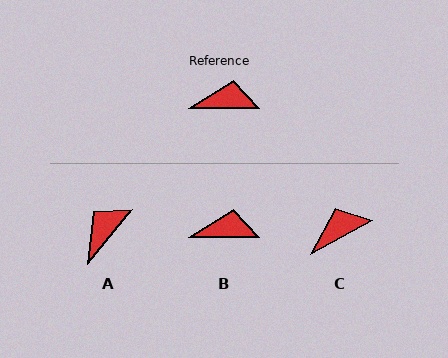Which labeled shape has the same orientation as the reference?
B.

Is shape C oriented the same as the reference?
No, it is off by about 29 degrees.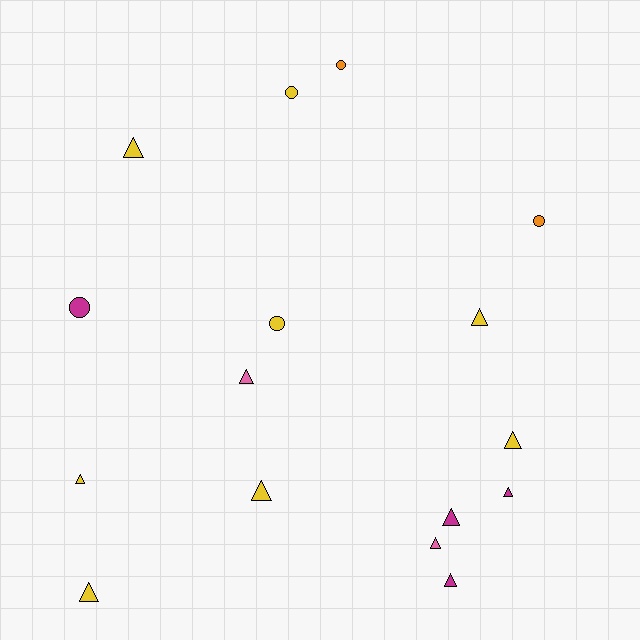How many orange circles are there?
There are 2 orange circles.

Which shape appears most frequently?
Triangle, with 11 objects.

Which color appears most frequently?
Yellow, with 8 objects.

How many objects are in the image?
There are 16 objects.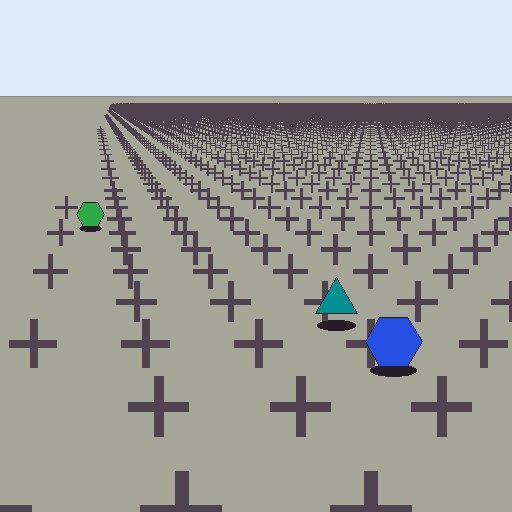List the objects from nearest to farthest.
From nearest to farthest: the blue hexagon, the teal triangle, the green hexagon.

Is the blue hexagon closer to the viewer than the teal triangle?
Yes. The blue hexagon is closer — you can tell from the texture gradient: the ground texture is coarser near it.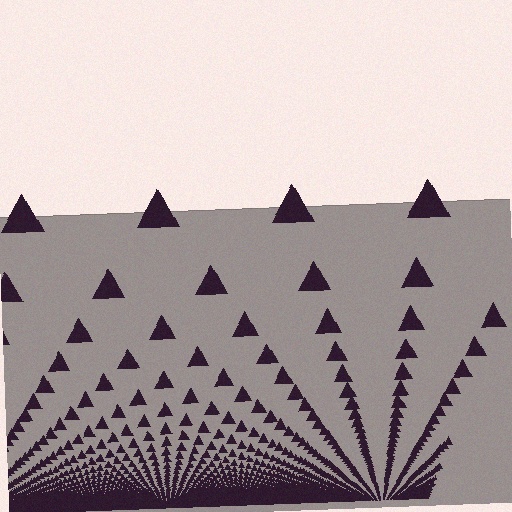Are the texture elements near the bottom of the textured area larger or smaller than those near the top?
Smaller. The gradient is inverted — elements near the bottom are smaller and denser.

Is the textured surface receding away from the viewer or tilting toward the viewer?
The surface appears to tilt toward the viewer. Texture elements get larger and sparser toward the top.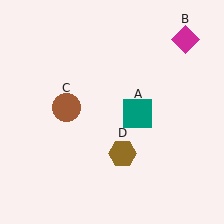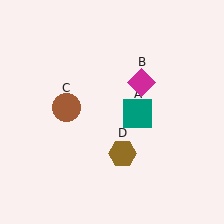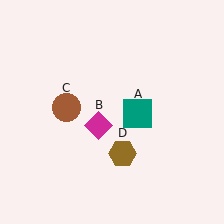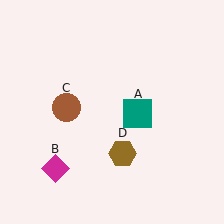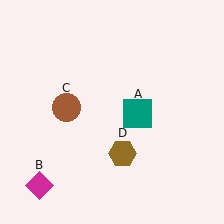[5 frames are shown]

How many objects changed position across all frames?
1 object changed position: magenta diamond (object B).